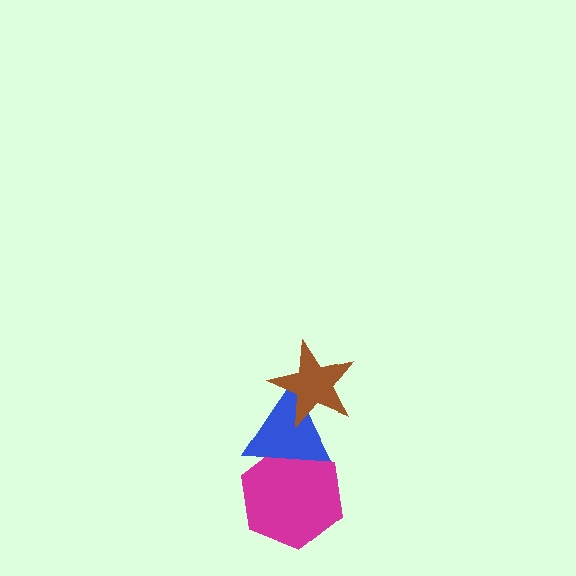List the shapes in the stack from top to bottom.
From top to bottom: the brown star, the blue triangle, the magenta hexagon.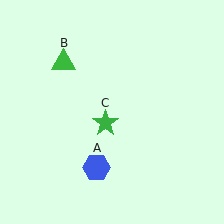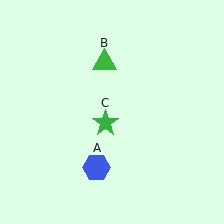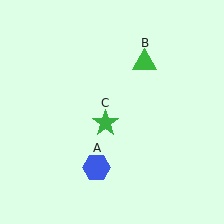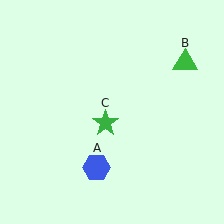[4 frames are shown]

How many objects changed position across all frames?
1 object changed position: green triangle (object B).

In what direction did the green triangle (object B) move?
The green triangle (object B) moved right.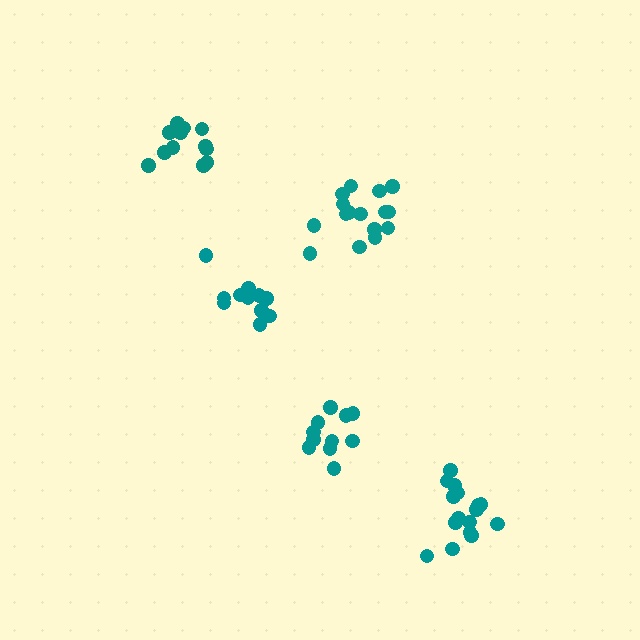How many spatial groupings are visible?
There are 5 spatial groupings.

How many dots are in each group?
Group 1: 11 dots, Group 2: 11 dots, Group 3: 12 dots, Group 4: 16 dots, Group 5: 16 dots (66 total).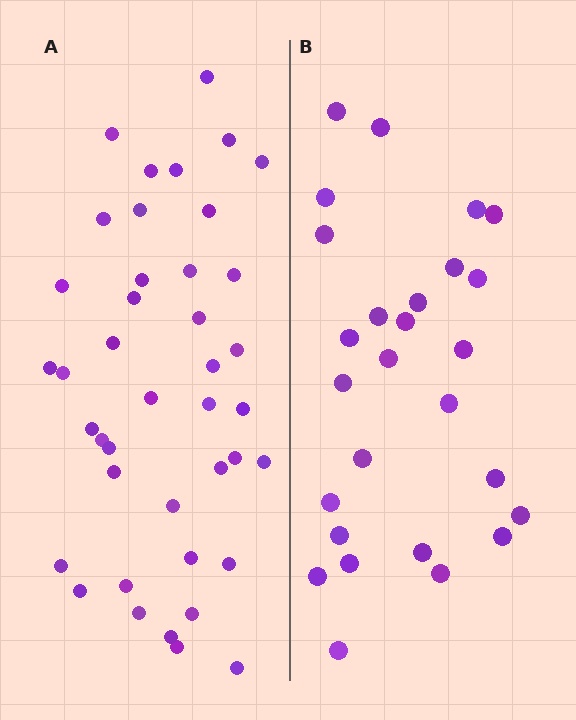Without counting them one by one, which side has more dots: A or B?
Region A (the left region) has more dots.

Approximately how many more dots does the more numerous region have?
Region A has approximately 15 more dots than region B.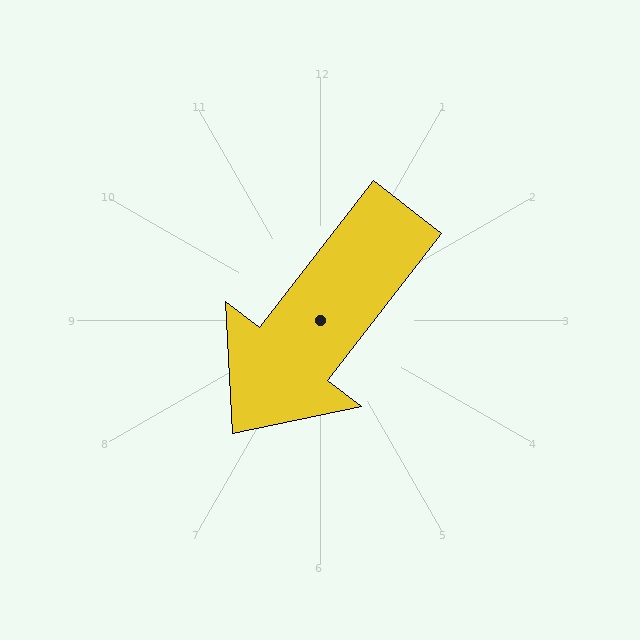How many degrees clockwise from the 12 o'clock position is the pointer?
Approximately 218 degrees.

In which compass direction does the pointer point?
Southwest.